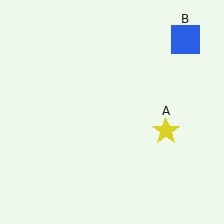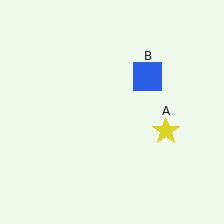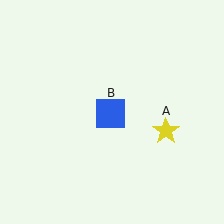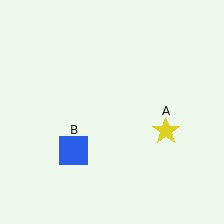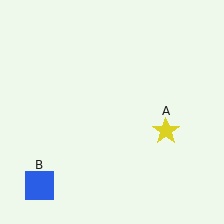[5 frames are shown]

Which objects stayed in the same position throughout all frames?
Yellow star (object A) remained stationary.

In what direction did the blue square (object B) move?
The blue square (object B) moved down and to the left.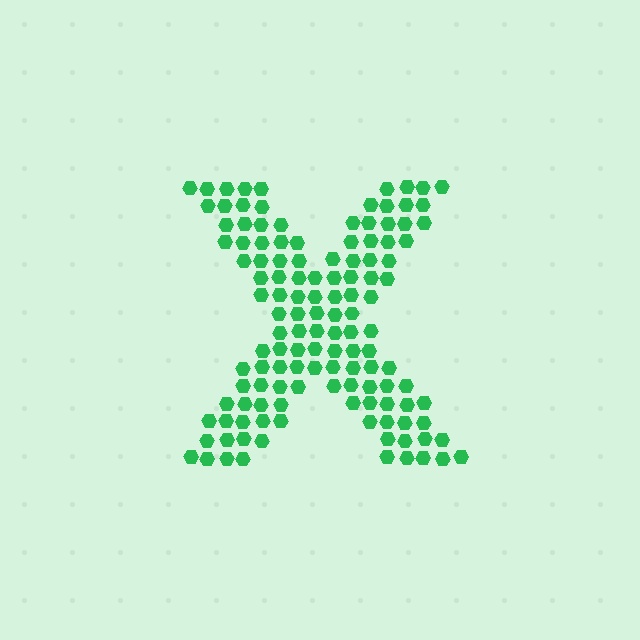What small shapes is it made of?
It is made of small hexagons.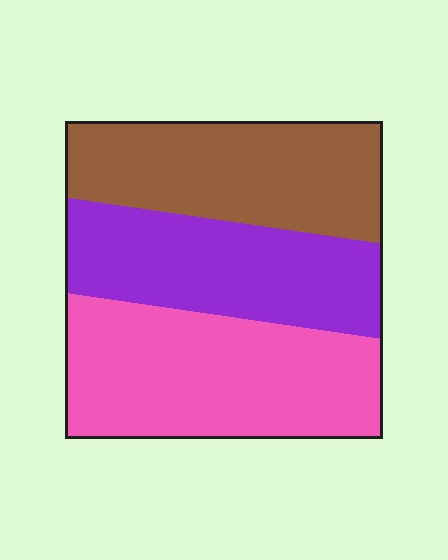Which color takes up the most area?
Pink, at roughly 40%.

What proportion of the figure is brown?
Brown takes up about one third (1/3) of the figure.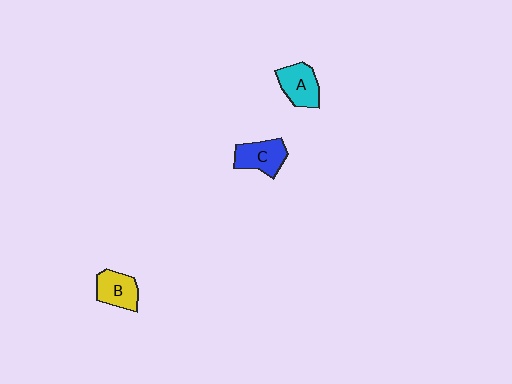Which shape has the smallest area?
Shape B (yellow).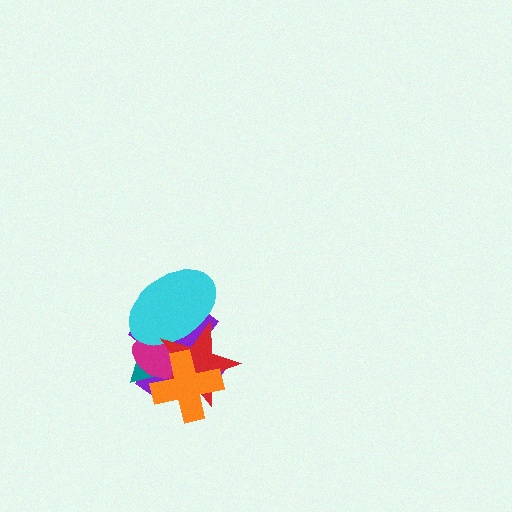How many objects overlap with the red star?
5 objects overlap with the red star.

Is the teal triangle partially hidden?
Yes, it is partially covered by another shape.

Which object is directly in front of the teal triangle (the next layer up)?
The magenta ellipse is directly in front of the teal triangle.